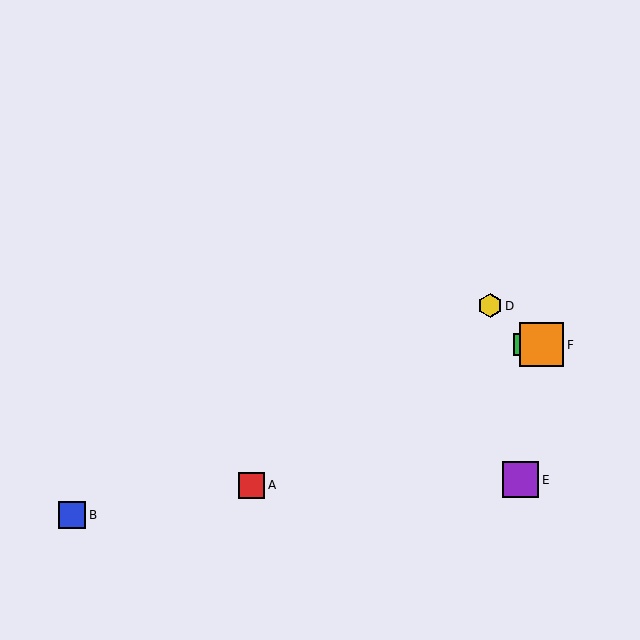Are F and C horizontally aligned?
Yes, both are at y≈345.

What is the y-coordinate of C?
Object C is at y≈345.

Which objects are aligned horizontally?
Objects C, F are aligned horizontally.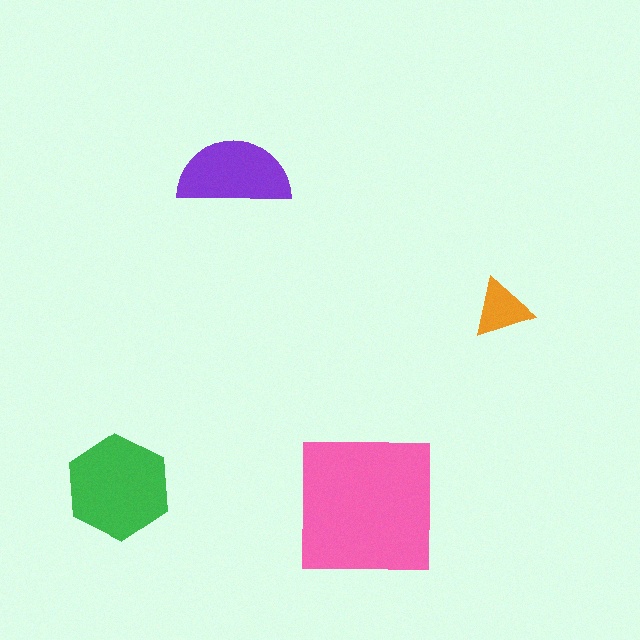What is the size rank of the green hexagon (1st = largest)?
2nd.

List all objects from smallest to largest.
The orange triangle, the purple semicircle, the green hexagon, the pink square.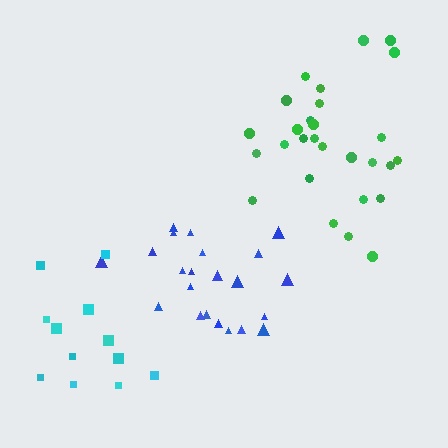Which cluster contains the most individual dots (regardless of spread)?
Green (28).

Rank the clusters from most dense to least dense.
blue, green, cyan.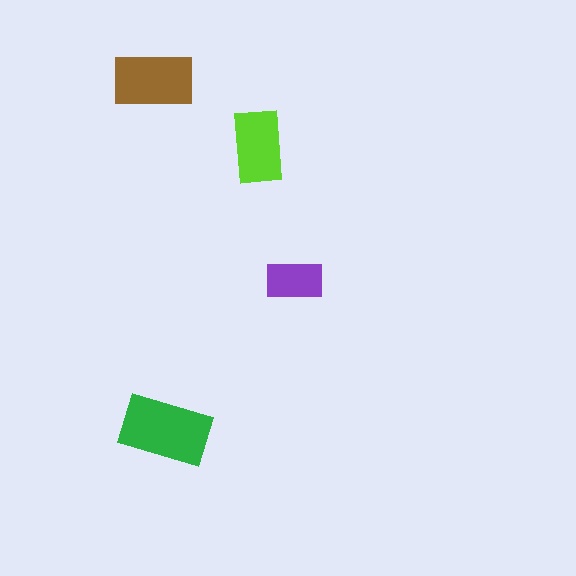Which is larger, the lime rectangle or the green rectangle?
The green one.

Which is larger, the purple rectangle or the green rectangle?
The green one.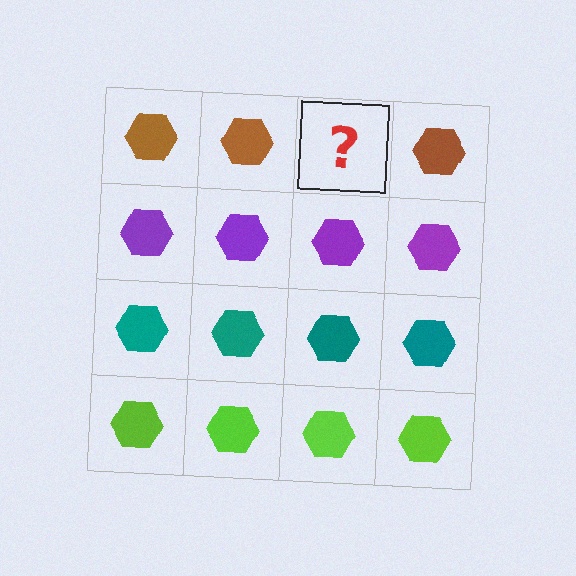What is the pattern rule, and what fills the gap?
The rule is that each row has a consistent color. The gap should be filled with a brown hexagon.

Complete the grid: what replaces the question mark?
The question mark should be replaced with a brown hexagon.